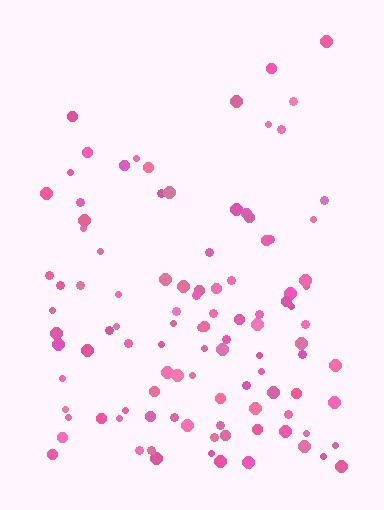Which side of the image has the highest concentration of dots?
The bottom.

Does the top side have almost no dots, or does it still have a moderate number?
Still a moderate number, just noticeably fewer than the bottom.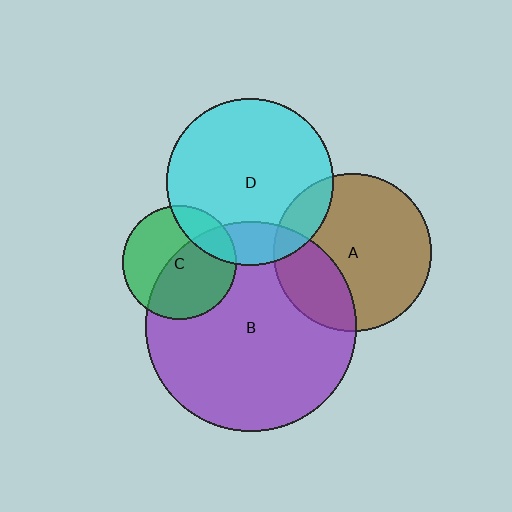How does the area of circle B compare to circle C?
Approximately 3.4 times.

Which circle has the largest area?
Circle B (purple).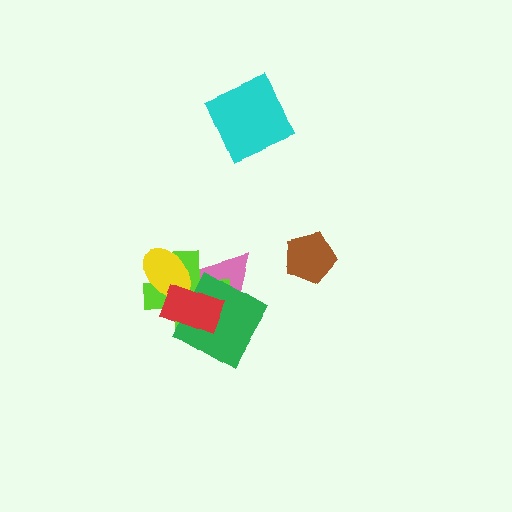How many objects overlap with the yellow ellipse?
3 objects overlap with the yellow ellipse.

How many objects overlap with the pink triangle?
4 objects overlap with the pink triangle.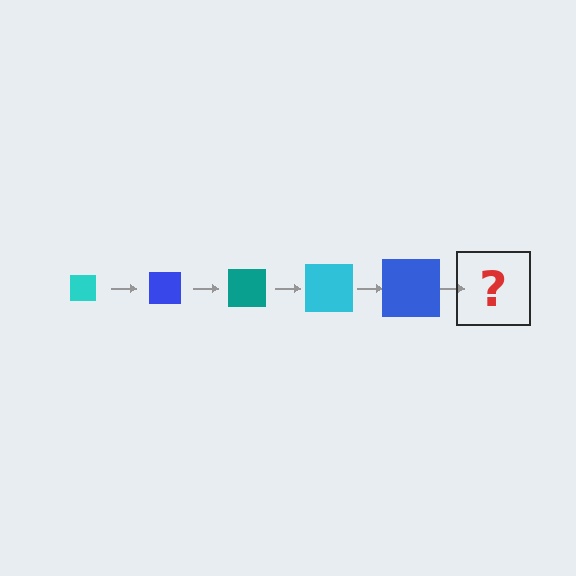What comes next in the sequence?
The next element should be a teal square, larger than the previous one.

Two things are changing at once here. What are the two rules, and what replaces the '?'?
The two rules are that the square grows larger each step and the color cycles through cyan, blue, and teal. The '?' should be a teal square, larger than the previous one.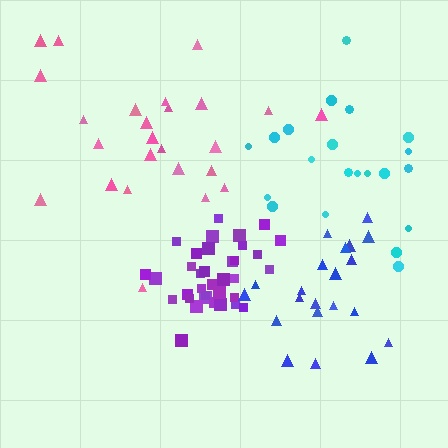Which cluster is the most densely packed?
Purple.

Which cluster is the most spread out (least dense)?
Cyan.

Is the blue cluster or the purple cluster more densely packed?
Purple.